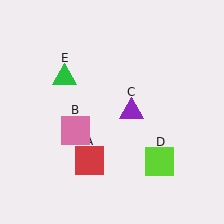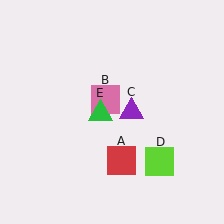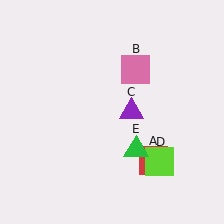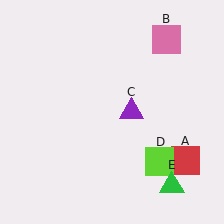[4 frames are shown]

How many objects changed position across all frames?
3 objects changed position: red square (object A), pink square (object B), green triangle (object E).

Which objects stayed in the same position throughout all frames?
Purple triangle (object C) and lime square (object D) remained stationary.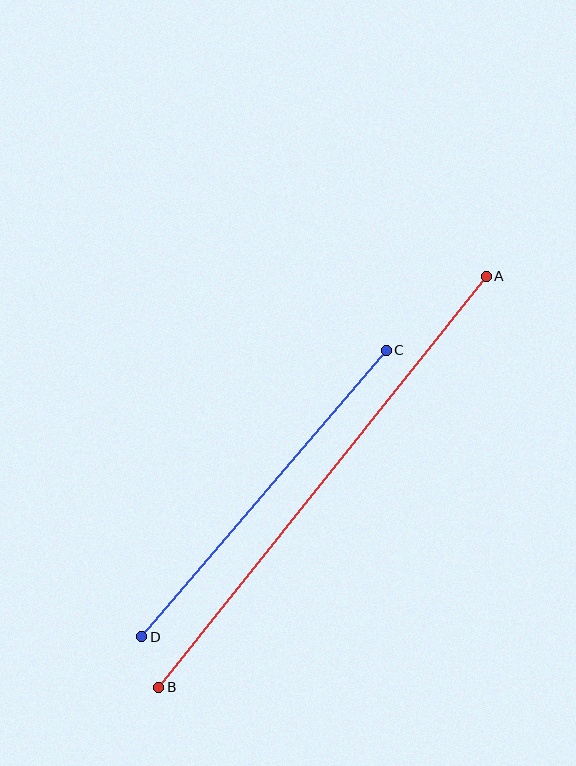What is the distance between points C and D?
The distance is approximately 377 pixels.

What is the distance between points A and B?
The distance is approximately 526 pixels.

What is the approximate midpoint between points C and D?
The midpoint is at approximately (264, 493) pixels.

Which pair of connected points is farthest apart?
Points A and B are farthest apart.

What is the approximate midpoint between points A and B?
The midpoint is at approximately (323, 482) pixels.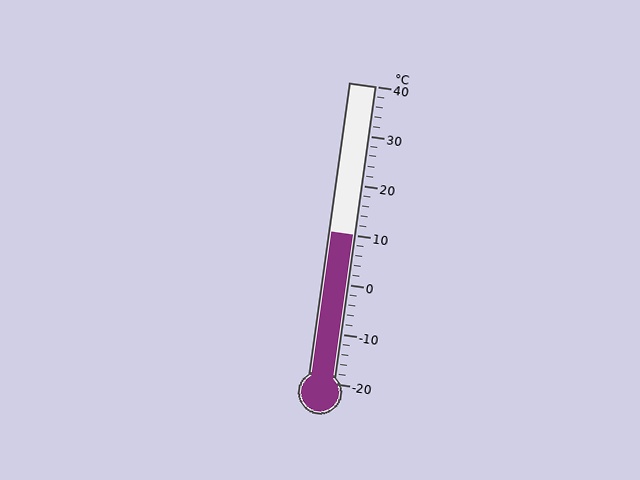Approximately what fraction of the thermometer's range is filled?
The thermometer is filled to approximately 50% of its range.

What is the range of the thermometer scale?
The thermometer scale ranges from -20°C to 40°C.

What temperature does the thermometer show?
The thermometer shows approximately 10°C.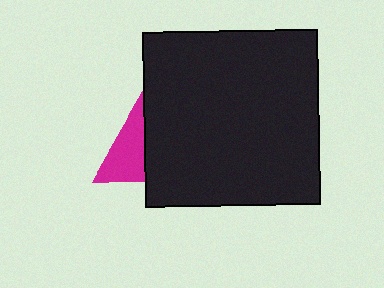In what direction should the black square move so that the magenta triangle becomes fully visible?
The black square should move right. That is the shortest direction to clear the overlap and leave the magenta triangle fully visible.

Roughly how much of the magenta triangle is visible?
A small part of it is visible (roughly 30%).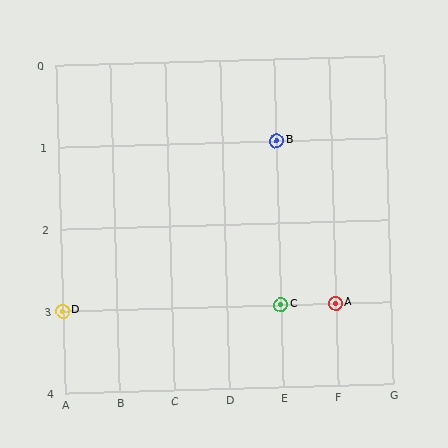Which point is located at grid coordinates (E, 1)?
Point B is at (E, 1).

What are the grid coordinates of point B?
Point B is at grid coordinates (E, 1).